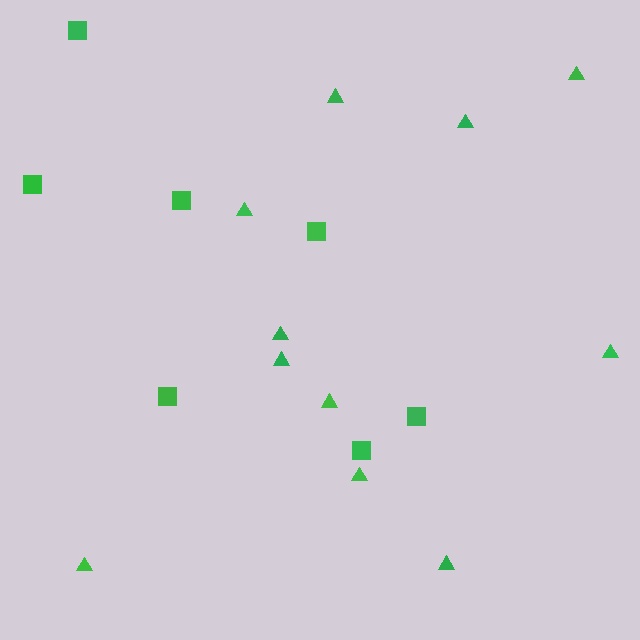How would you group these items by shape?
There are 2 groups: one group of triangles (11) and one group of squares (7).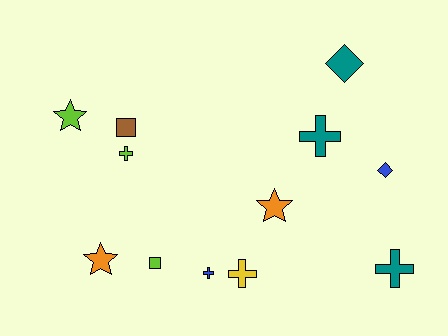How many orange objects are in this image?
There are 2 orange objects.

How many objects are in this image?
There are 12 objects.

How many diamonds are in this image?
There are 2 diamonds.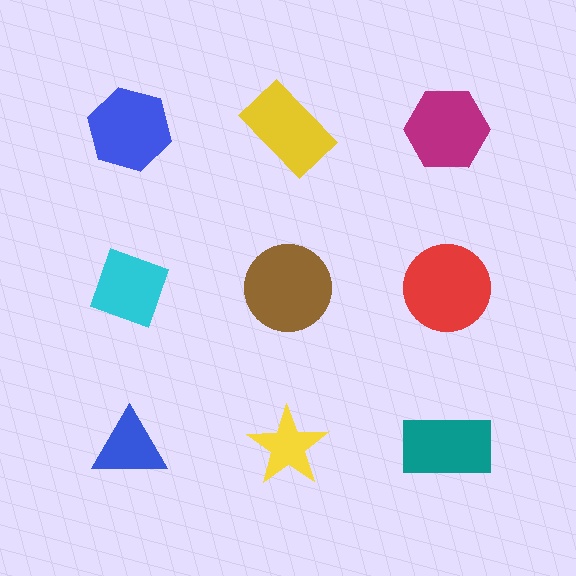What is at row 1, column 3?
A magenta hexagon.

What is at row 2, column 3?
A red circle.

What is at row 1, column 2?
A yellow rectangle.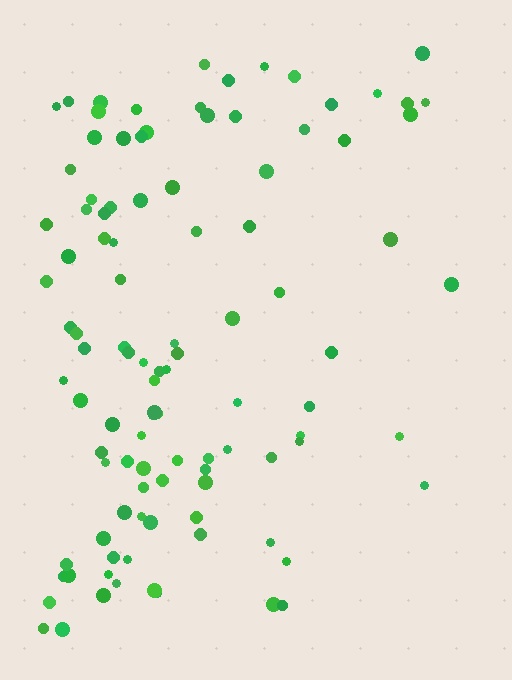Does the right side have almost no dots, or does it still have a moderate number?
Still a moderate number, just noticeably fewer than the left.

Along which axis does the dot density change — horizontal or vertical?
Horizontal.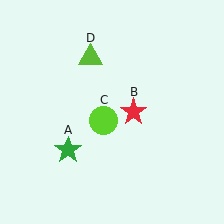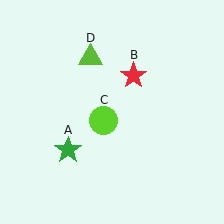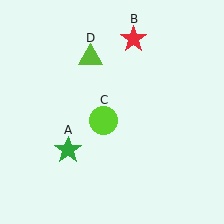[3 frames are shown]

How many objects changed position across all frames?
1 object changed position: red star (object B).